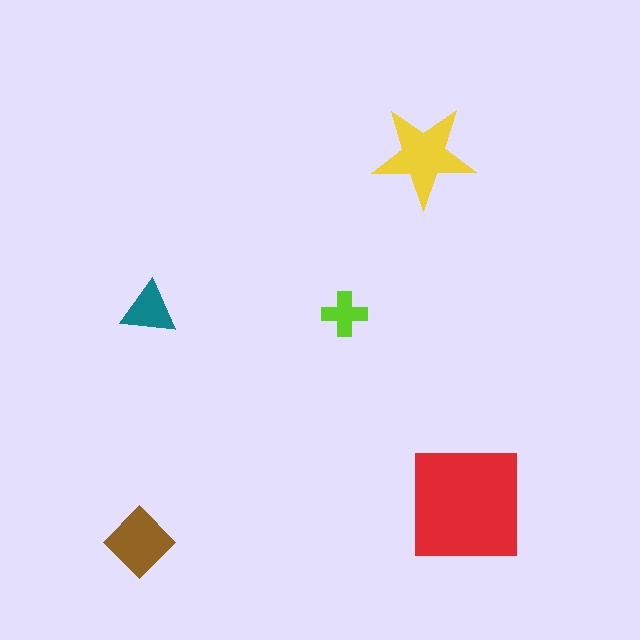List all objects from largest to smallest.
The red square, the yellow star, the brown diamond, the teal triangle, the lime cross.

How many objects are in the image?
There are 5 objects in the image.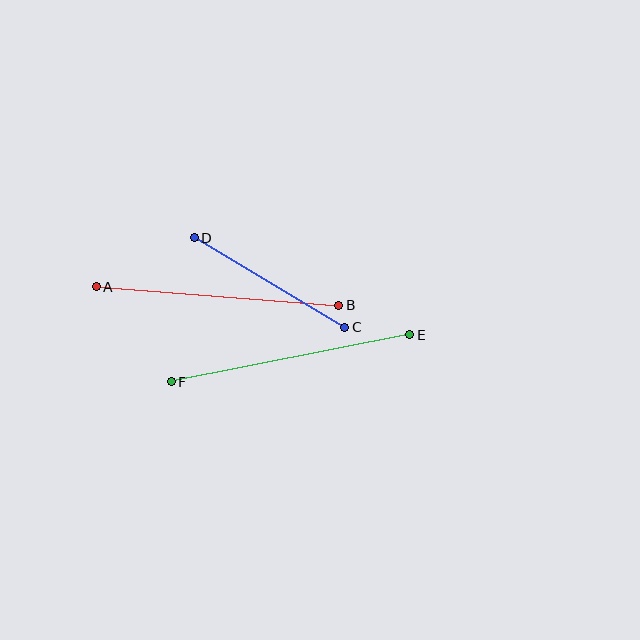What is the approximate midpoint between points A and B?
The midpoint is at approximately (217, 296) pixels.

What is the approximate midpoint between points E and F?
The midpoint is at approximately (291, 358) pixels.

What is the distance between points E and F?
The distance is approximately 243 pixels.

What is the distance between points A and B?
The distance is approximately 243 pixels.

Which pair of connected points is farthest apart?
Points A and B are farthest apart.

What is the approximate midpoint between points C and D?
The midpoint is at approximately (269, 282) pixels.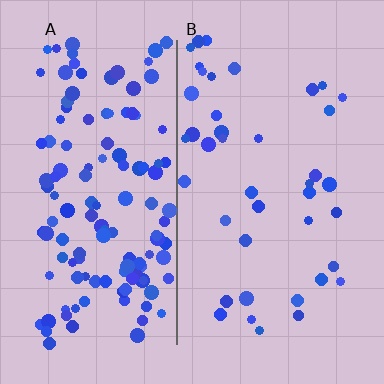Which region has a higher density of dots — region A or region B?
A (the left).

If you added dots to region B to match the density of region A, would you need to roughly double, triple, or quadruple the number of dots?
Approximately triple.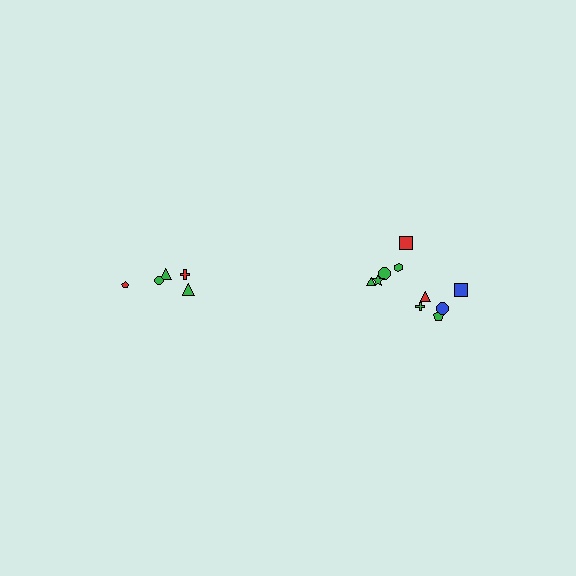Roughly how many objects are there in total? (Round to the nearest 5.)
Roughly 15 objects in total.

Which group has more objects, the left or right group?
The right group.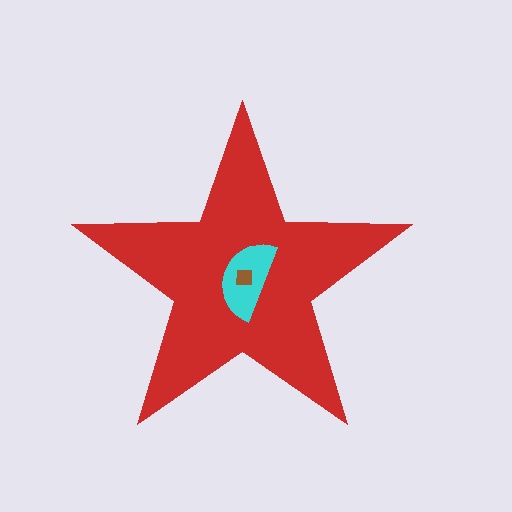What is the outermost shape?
The red star.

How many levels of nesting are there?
3.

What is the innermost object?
The brown square.